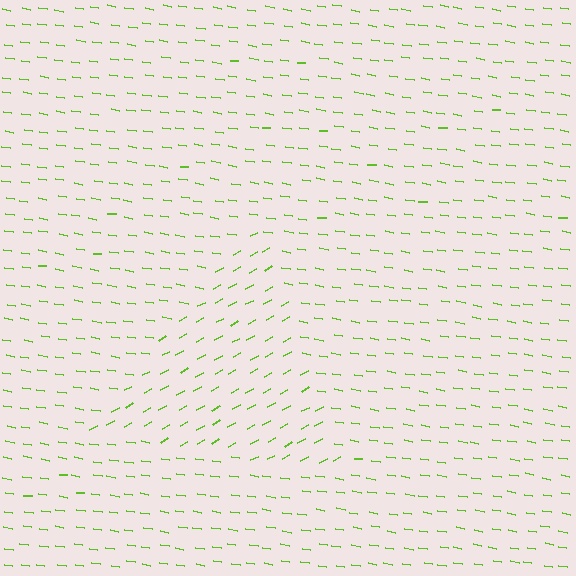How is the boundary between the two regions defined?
The boundary is defined purely by a change in line orientation (approximately 37 degrees difference). All lines are the same color and thickness.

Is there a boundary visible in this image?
Yes, there is a texture boundary formed by a change in line orientation.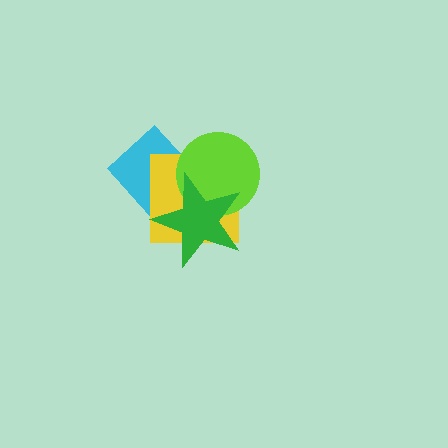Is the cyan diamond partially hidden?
Yes, it is partially covered by another shape.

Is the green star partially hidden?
No, no other shape covers it.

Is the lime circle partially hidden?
Yes, it is partially covered by another shape.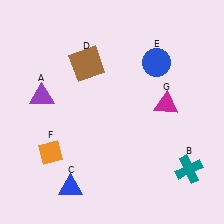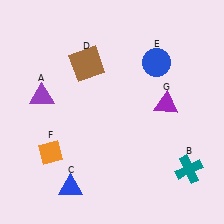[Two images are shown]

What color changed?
The triangle (G) changed from magenta in Image 1 to purple in Image 2.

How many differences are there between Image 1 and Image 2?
There is 1 difference between the two images.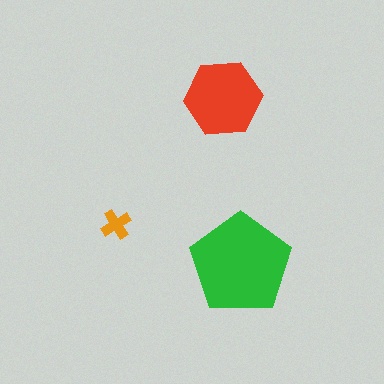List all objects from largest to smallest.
The green pentagon, the red hexagon, the orange cross.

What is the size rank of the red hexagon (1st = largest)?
2nd.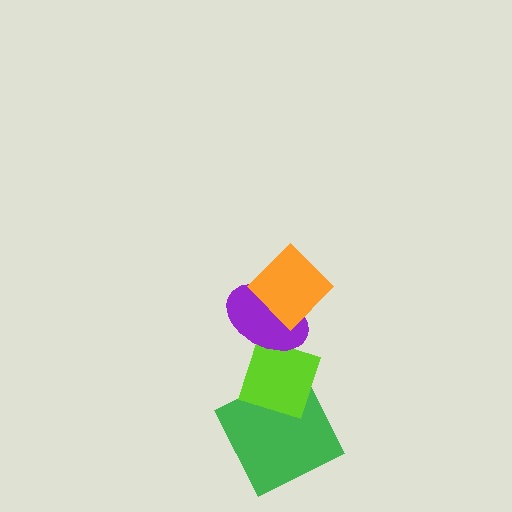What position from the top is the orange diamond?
The orange diamond is 1st from the top.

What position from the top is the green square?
The green square is 4th from the top.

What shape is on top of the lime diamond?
The purple ellipse is on top of the lime diamond.